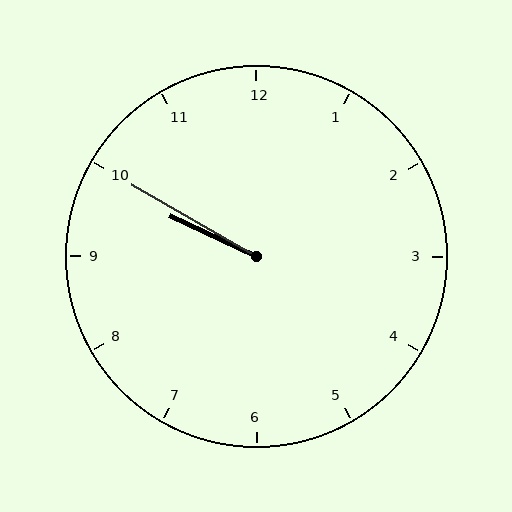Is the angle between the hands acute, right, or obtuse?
It is acute.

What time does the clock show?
9:50.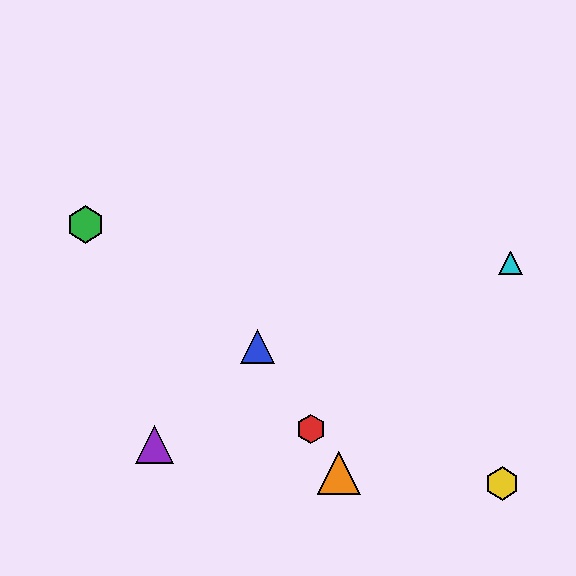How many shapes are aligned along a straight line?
3 shapes (the red hexagon, the blue triangle, the orange triangle) are aligned along a straight line.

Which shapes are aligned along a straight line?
The red hexagon, the blue triangle, the orange triangle are aligned along a straight line.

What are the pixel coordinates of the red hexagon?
The red hexagon is at (311, 429).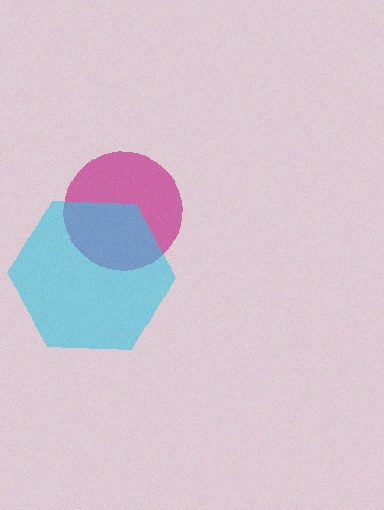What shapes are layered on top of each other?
The layered shapes are: a magenta circle, a cyan hexagon.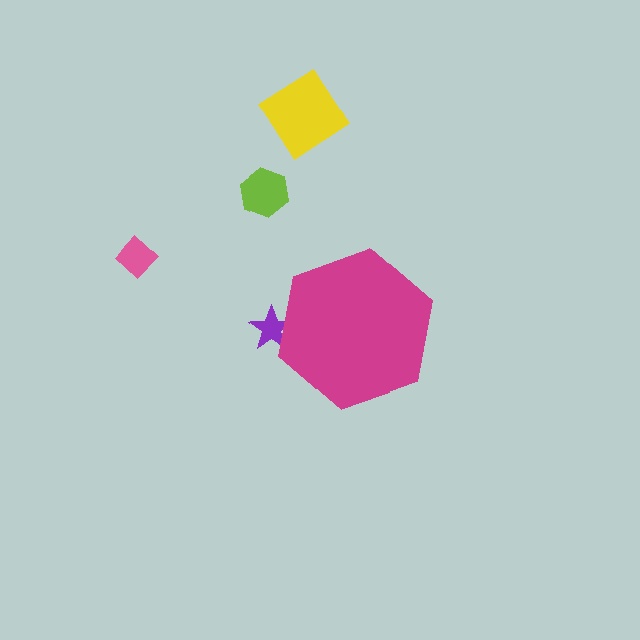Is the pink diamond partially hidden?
No, the pink diamond is fully visible.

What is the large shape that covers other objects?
A magenta hexagon.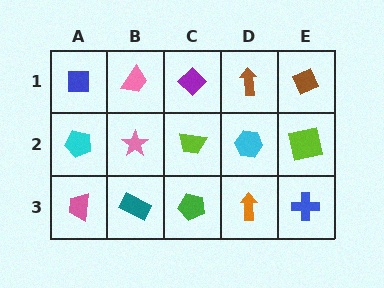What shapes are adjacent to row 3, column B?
A pink star (row 2, column B), a pink trapezoid (row 3, column A), a green pentagon (row 3, column C).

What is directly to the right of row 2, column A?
A pink star.